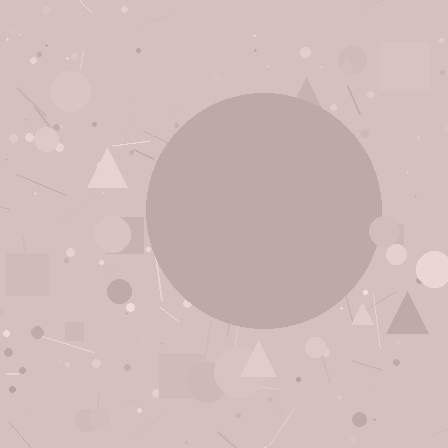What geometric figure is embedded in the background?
A circle is embedded in the background.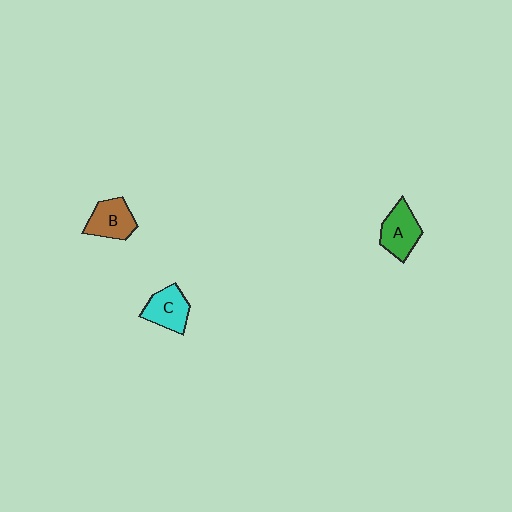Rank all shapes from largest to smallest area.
From largest to smallest: A (green), B (brown), C (cyan).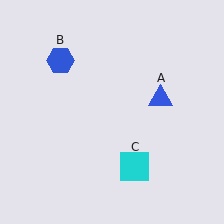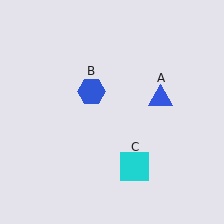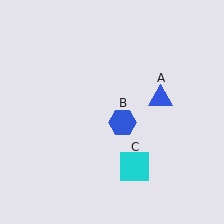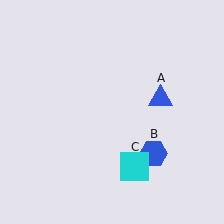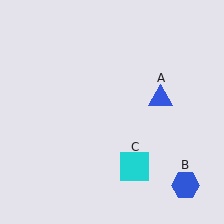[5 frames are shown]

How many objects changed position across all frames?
1 object changed position: blue hexagon (object B).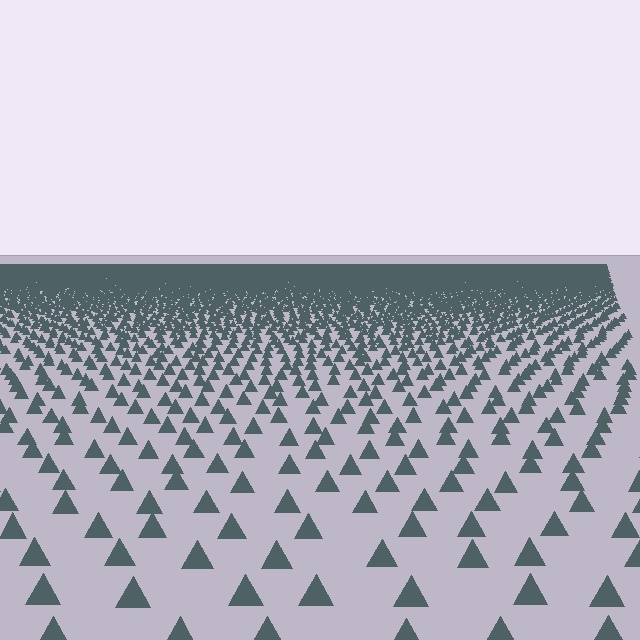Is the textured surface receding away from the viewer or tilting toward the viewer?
The surface is receding away from the viewer. Texture elements get smaller and denser toward the top.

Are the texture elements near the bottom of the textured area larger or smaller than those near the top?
Larger. Near the bottom, elements are closer to the viewer and appear at a bigger on-screen size.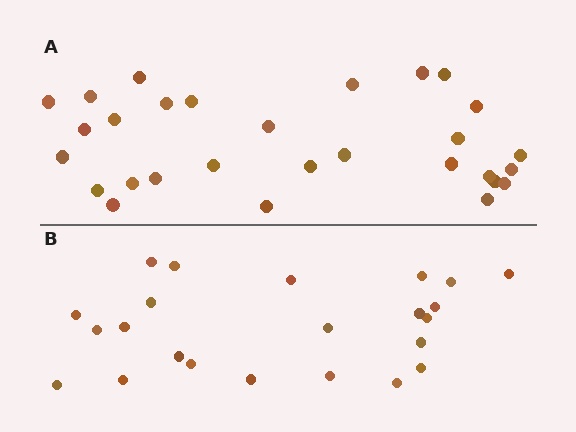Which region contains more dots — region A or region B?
Region A (the top region) has more dots.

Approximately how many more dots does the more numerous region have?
Region A has about 6 more dots than region B.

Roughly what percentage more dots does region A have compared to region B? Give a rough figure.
About 25% more.